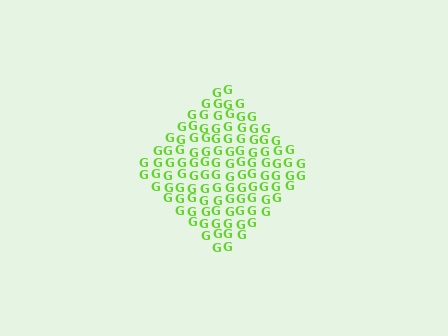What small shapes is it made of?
It is made of small letter G's.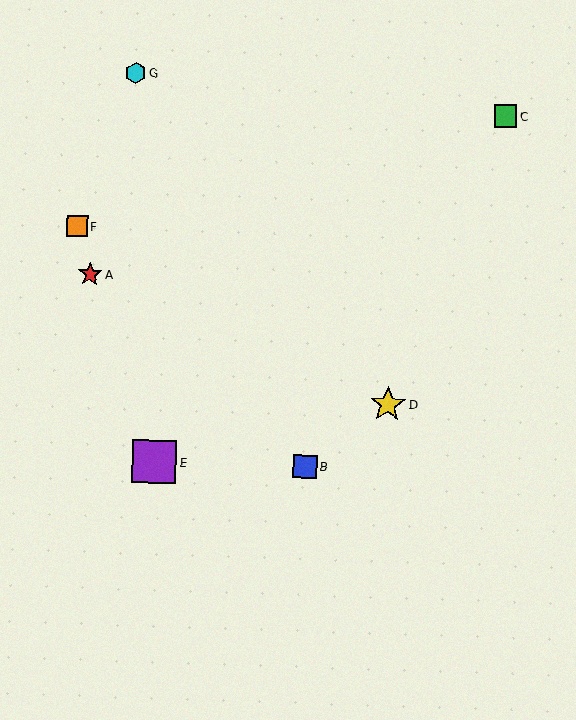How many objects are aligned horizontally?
2 objects (B, E) are aligned horizontally.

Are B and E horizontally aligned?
Yes, both are at y≈467.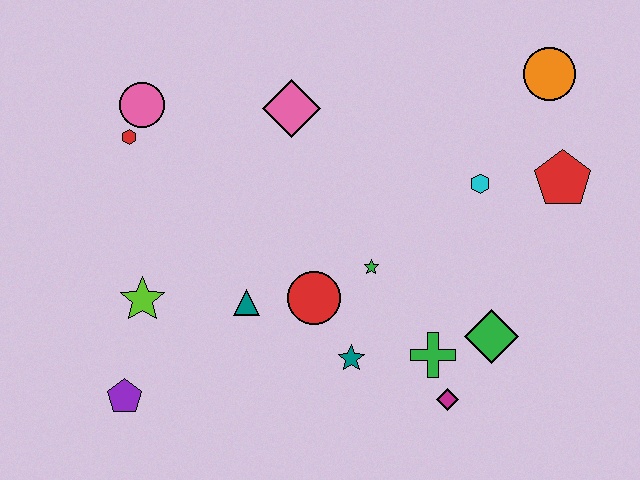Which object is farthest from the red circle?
The orange circle is farthest from the red circle.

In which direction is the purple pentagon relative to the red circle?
The purple pentagon is to the left of the red circle.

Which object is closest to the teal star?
The red circle is closest to the teal star.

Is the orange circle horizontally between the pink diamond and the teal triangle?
No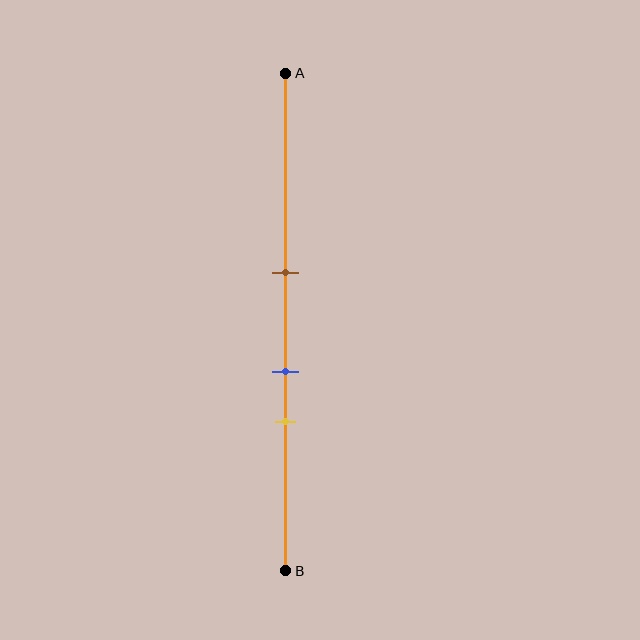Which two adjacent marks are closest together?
The blue and yellow marks are the closest adjacent pair.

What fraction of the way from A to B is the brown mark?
The brown mark is approximately 40% (0.4) of the way from A to B.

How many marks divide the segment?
There are 3 marks dividing the segment.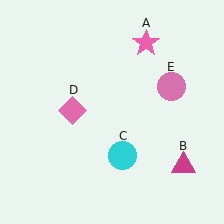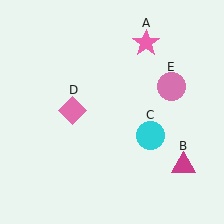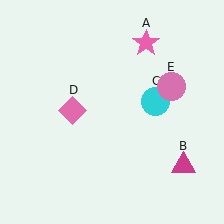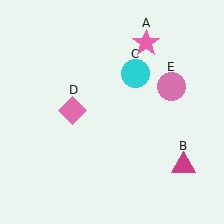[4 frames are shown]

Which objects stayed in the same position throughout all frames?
Pink star (object A) and magenta triangle (object B) and pink diamond (object D) and pink circle (object E) remained stationary.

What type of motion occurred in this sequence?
The cyan circle (object C) rotated counterclockwise around the center of the scene.